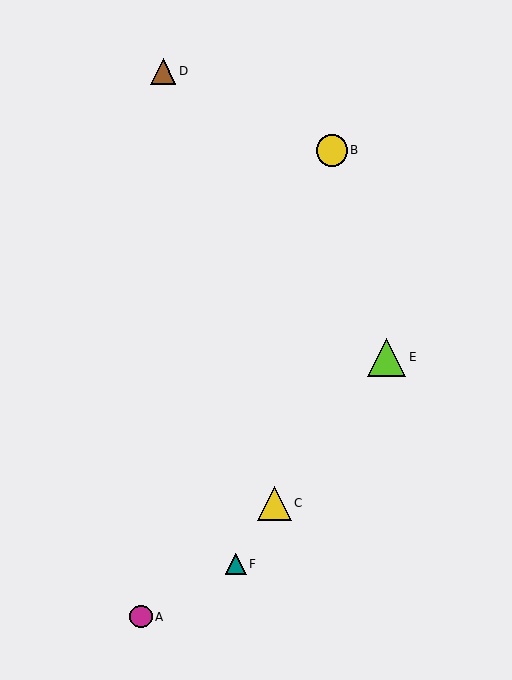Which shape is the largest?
The lime triangle (labeled E) is the largest.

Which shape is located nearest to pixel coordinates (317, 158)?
The yellow circle (labeled B) at (332, 150) is nearest to that location.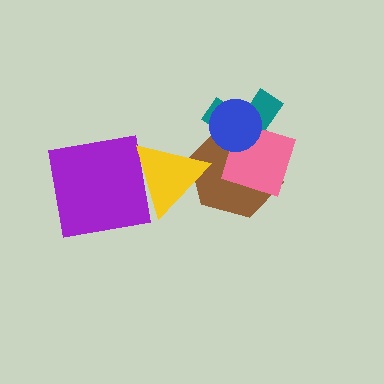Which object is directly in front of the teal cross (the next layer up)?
The brown hexagon is directly in front of the teal cross.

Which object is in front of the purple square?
The yellow triangle is in front of the purple square.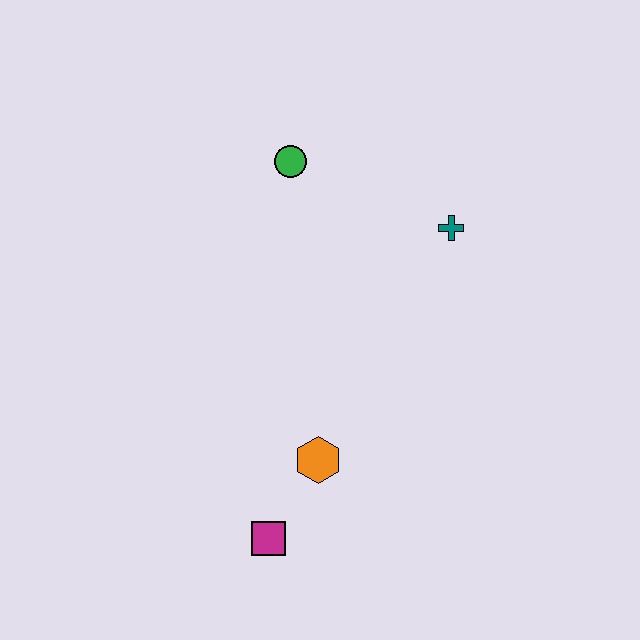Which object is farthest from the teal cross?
The magenta square is farthest from the teal cross.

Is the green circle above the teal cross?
Yes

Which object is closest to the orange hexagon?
The magenta square is closest to the orange hexagon.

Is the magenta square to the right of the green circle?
No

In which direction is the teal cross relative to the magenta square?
The teal cross is above the magenta square.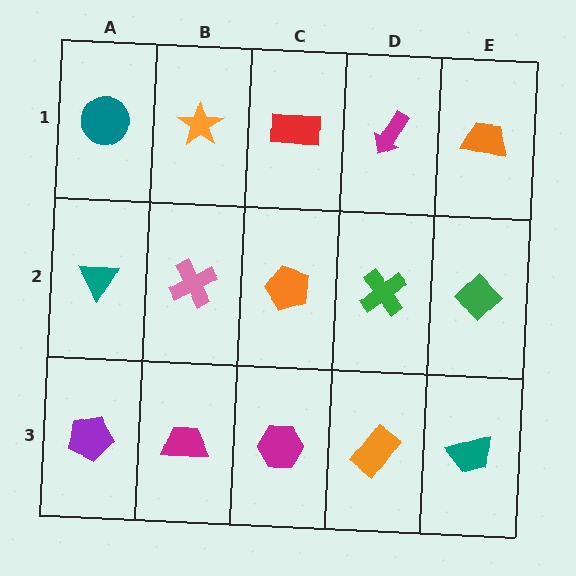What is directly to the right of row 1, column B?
A red rectangle.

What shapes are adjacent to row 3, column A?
A teal triangle (row 2, column A), a magenta trapezoid (row 3, column B).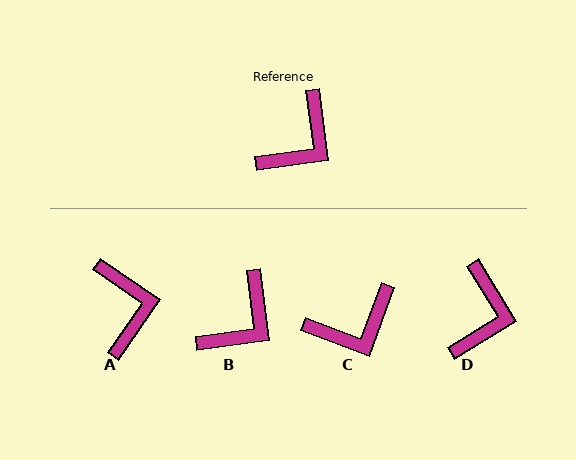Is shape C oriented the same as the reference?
No, it is off by about 28 degrees.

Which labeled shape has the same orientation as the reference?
B.